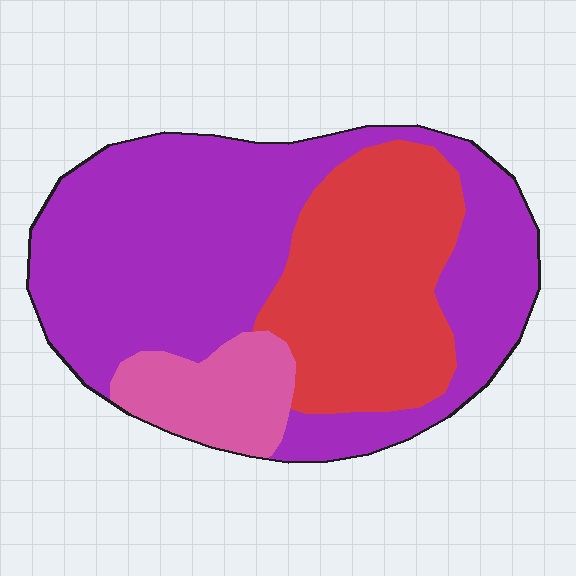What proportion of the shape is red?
Red covers roughly 30% of the shape.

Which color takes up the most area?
Purple, at roughly 60%.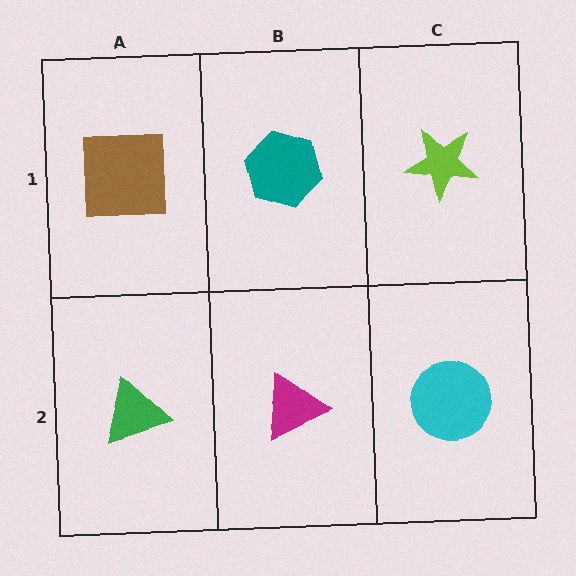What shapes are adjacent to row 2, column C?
A lime star (row 1, column C), a magenta triangle (row 2, column B).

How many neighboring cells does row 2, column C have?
2.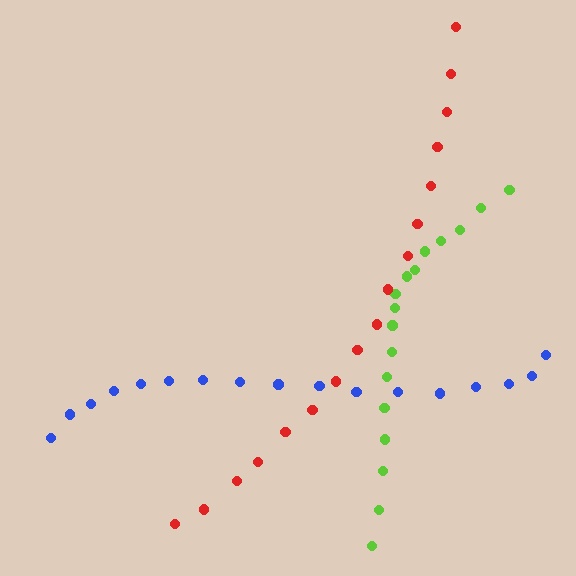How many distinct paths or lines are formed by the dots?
There are 3 distinct paths.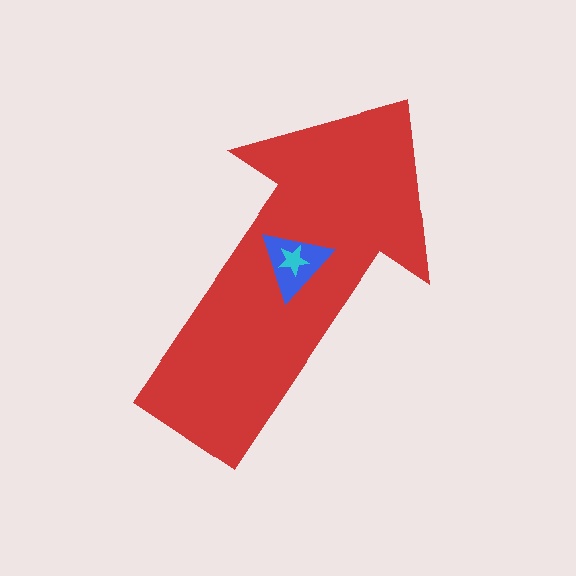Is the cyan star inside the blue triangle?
Yes.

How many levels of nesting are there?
3.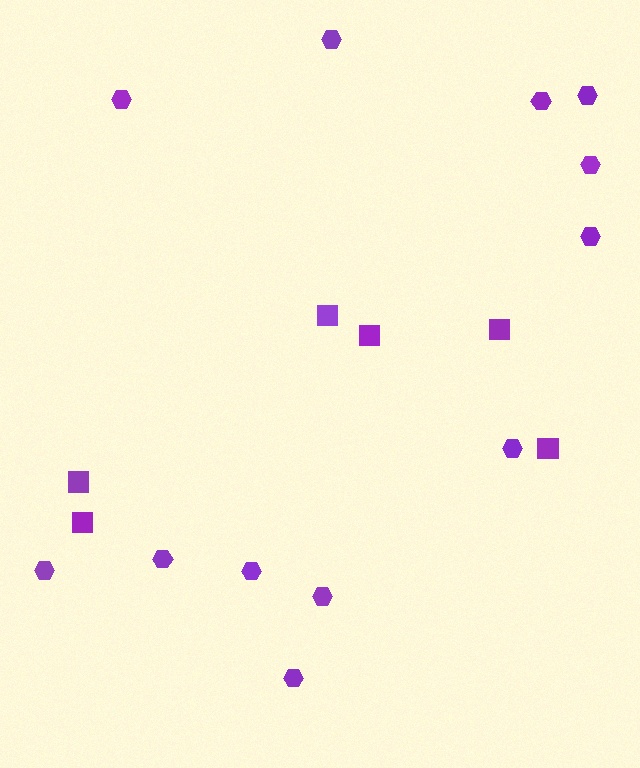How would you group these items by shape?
There are 2 groups: one group of hexagons (12) and one group of squares (6).